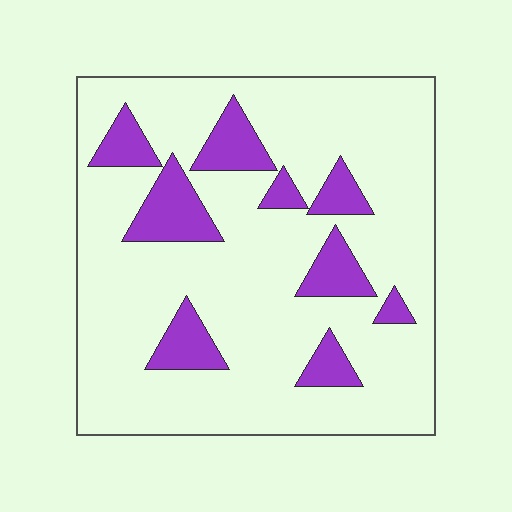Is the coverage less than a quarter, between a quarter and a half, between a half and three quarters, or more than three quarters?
Less than a quarter.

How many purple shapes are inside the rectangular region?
9.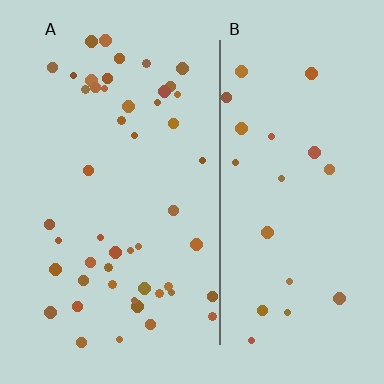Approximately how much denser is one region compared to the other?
Approximately 2.2× — region A over region B.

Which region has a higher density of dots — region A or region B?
A (the left).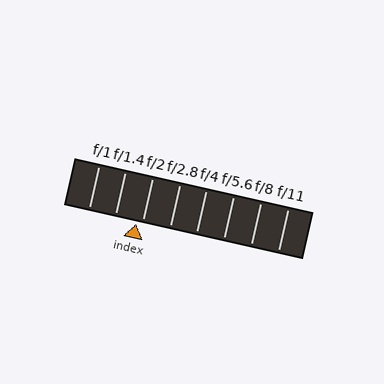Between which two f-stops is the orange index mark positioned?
The index mark is between f/1.4 and f/2.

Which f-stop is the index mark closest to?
The index mark is closest to f/2.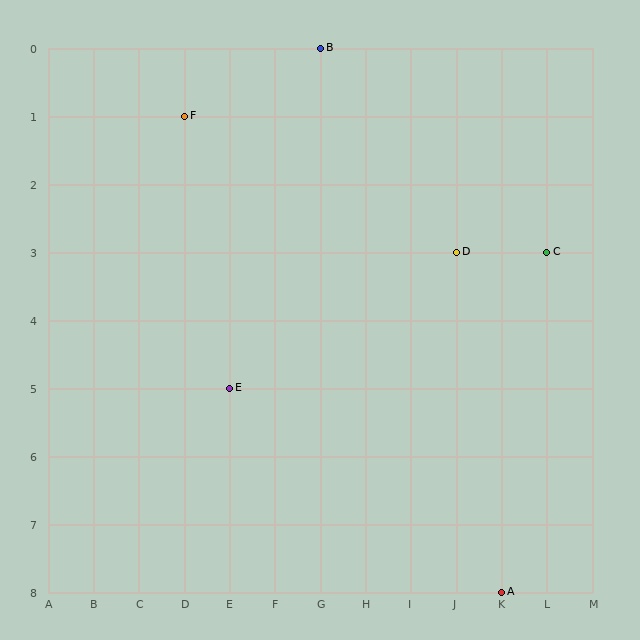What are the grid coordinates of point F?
Point F is at grid coordinates (D, 1).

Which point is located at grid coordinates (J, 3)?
Point D is at (J, 3).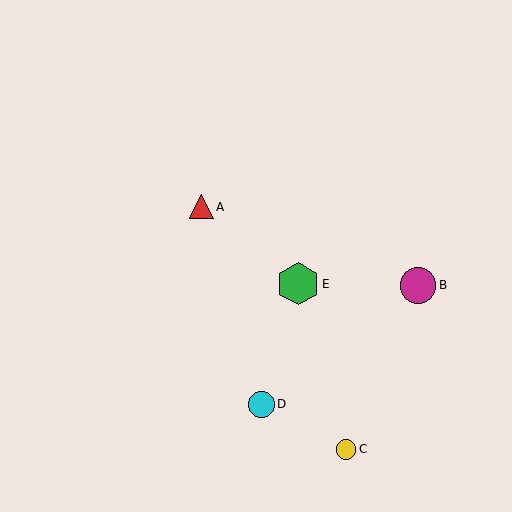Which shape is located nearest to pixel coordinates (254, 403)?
The cyan circle (labeled D) at (261, 404) is nearest to that location.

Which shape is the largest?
The green hexagon (labeled E) is the largest.